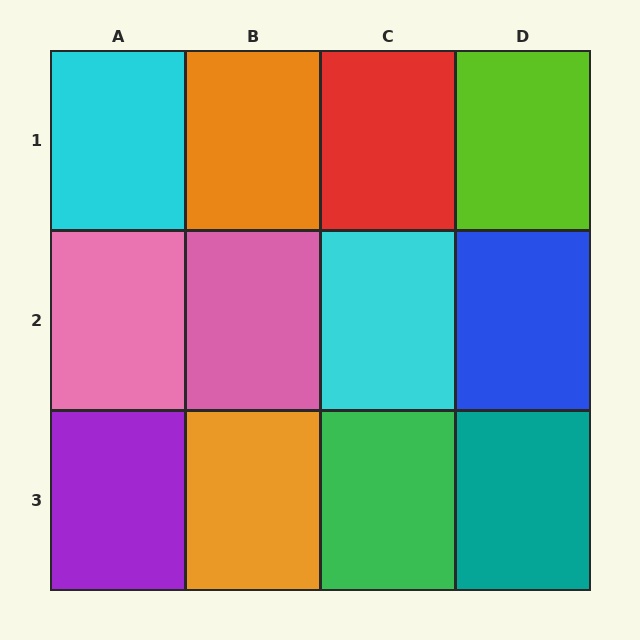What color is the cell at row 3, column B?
Orange.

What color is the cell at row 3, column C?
Green.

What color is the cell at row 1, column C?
Red.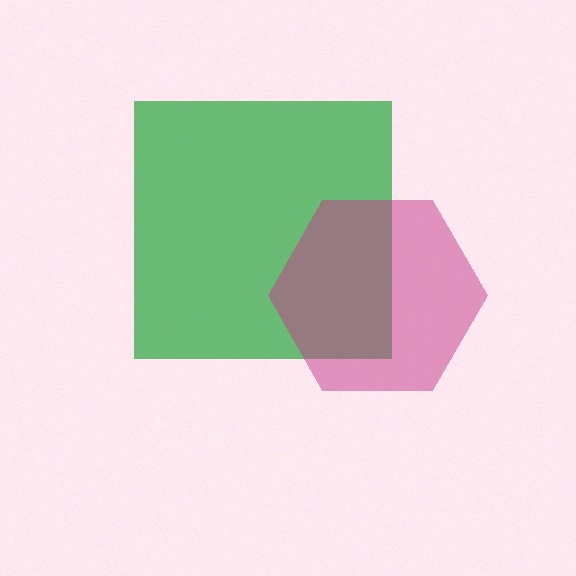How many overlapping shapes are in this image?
There are 2 overlapping shapes in the image.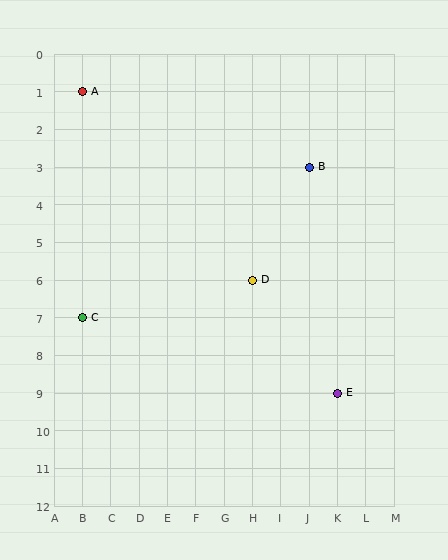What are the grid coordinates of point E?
Point E is at grid coordinates (K, 9).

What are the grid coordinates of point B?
Point B is at grid coordinates (J, 3).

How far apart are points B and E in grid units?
Points B and E are 1 column and 6 rows apart (about 6.1 grid units diagonally).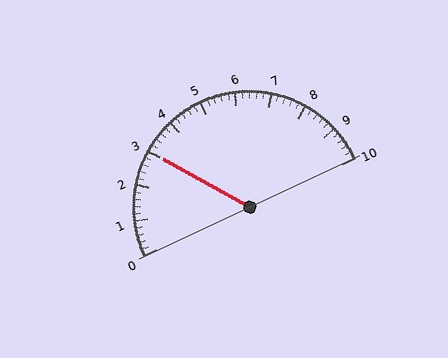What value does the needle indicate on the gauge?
The needle indicates approximately 3.0.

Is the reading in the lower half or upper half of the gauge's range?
The reading is in the lower half of the range (0 to 10).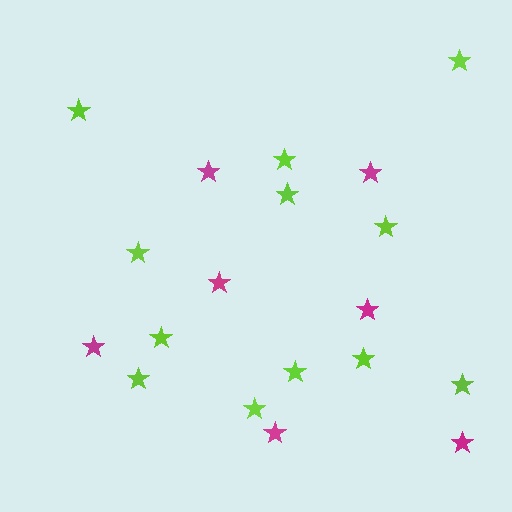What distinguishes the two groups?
There are 2 groups: one group of lime stars (12) and one group of magenta stars (7).